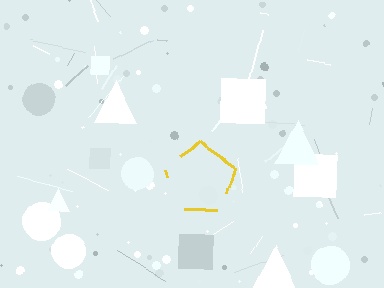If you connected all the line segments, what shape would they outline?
They would outline a pentagon.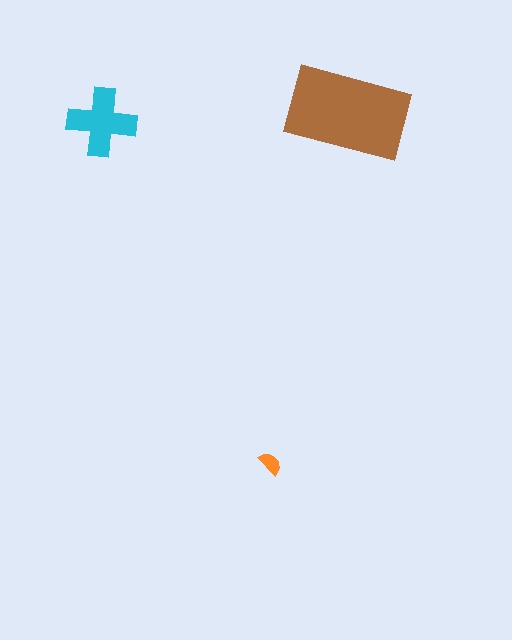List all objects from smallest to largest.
The orange semicircle, the cyan cross, the brown rectangle.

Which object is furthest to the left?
The cyan cross is leftmost.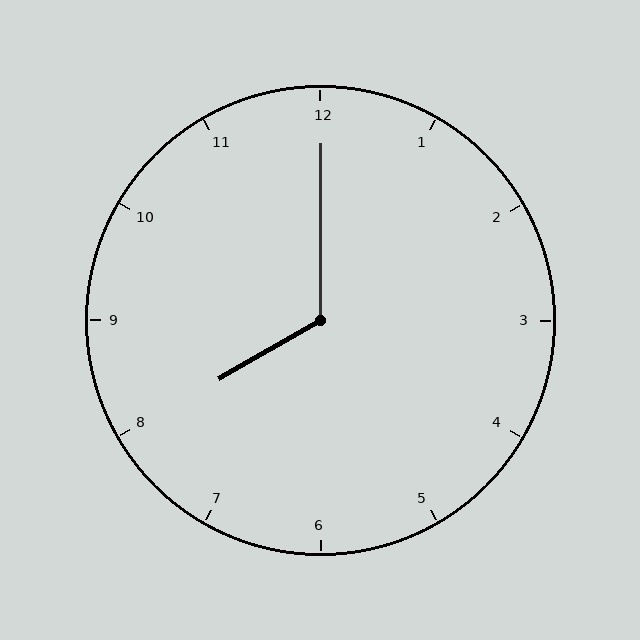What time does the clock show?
8:00.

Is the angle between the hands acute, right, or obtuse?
It is obtuse.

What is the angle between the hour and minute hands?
Approximately 120 degrees.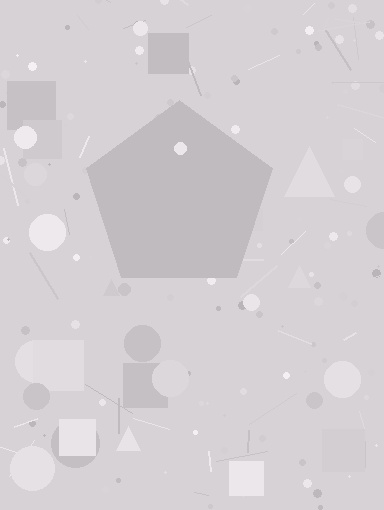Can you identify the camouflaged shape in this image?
The camouflaged shape is a pentagon.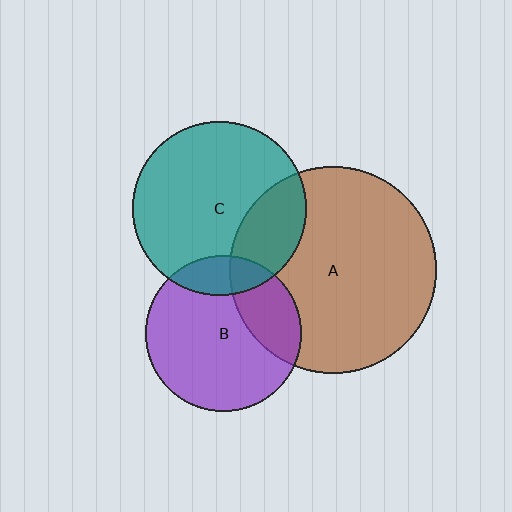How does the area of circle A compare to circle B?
Approximately 1.8 times.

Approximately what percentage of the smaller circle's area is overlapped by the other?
Approximately 25%.